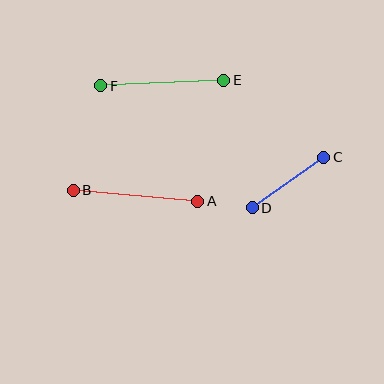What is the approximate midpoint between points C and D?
The midpoint is at approximately (288, 183) pixels.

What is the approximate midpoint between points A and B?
The midpoint is at approximately (135, 196) pixels.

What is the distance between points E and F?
The distance is approximately 123 pixels.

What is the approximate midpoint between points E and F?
The midpoint is at approximately (162, 83) pixels.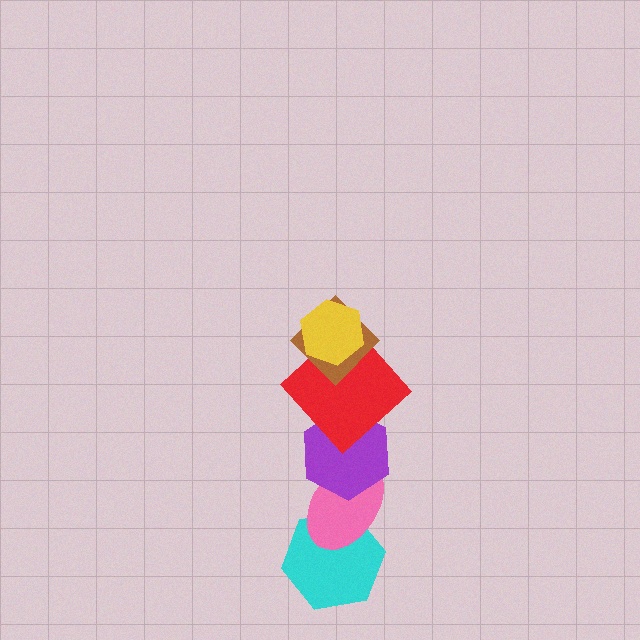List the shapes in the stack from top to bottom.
From top to bottom: the yellow hexagon, the brown diamond, the red diamond, the purple hexagon, the pink ellipse, the cyan hexagon.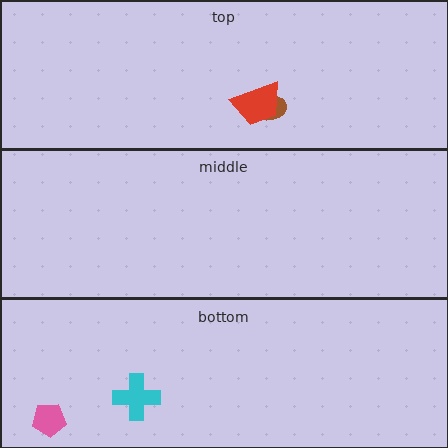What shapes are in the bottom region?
The cyan cross, the pink pentagon.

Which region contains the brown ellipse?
The top region.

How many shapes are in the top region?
2.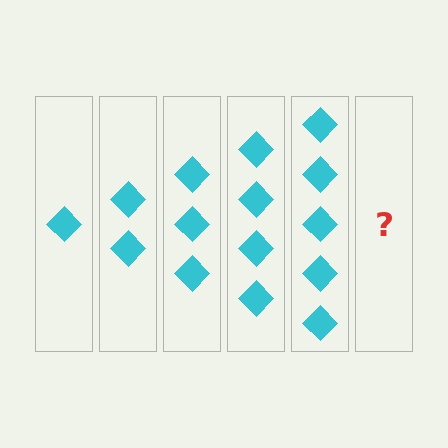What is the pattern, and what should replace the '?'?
The pattern is that each step adds one more diamond. The '?' should be 6 diamonds.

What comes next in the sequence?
The next element should be 6 diamonds.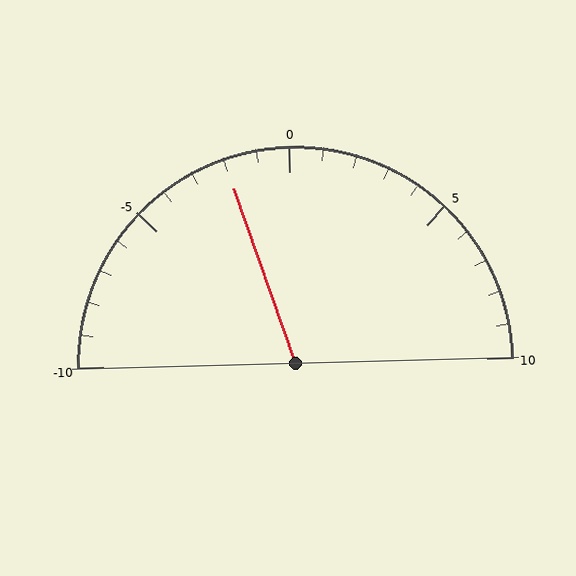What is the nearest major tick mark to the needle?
The nearest major tick mark is 0.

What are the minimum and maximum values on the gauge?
The gauge ranges from -10 to 10.